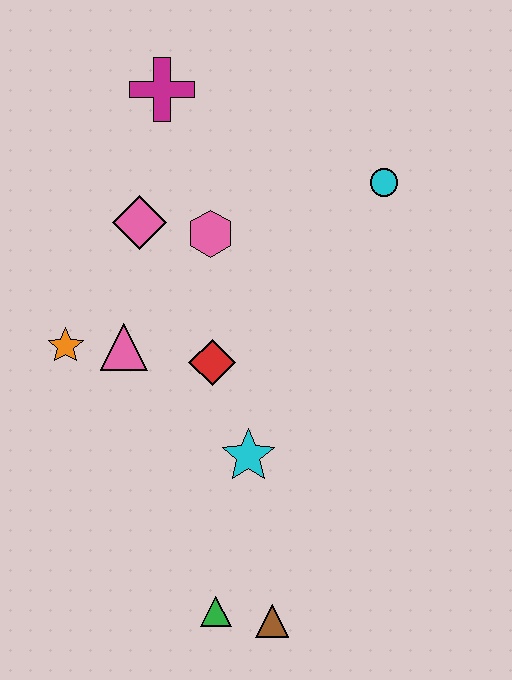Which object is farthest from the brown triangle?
The magenta cross is farthest from the brown triangle.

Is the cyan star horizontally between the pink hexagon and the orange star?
No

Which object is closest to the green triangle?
The brown triangle is closest to the green triangle.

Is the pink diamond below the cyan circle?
Yes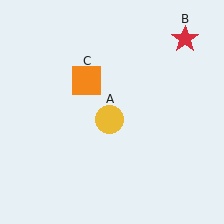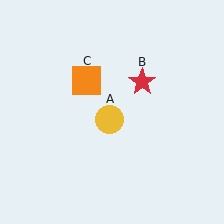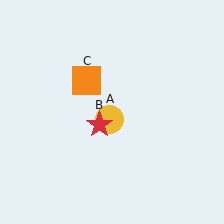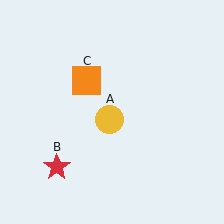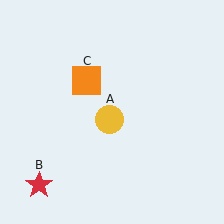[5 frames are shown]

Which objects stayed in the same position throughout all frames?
Yellow circle (object A) and orange square (object C) remained stationary.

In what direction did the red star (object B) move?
The red star (object B) moved down and to the left.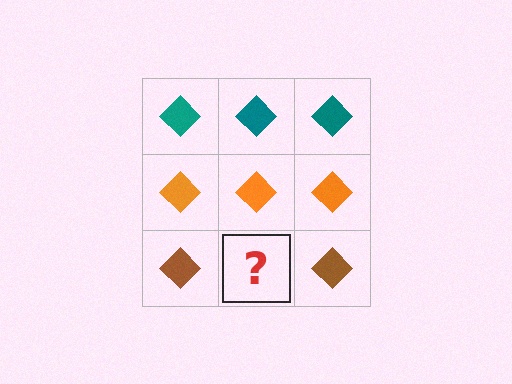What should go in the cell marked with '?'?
The missing cell should contain a brown diamond.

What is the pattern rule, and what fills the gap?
The rule is that each row has a consistent color. The gap should be filled with a brown diamond.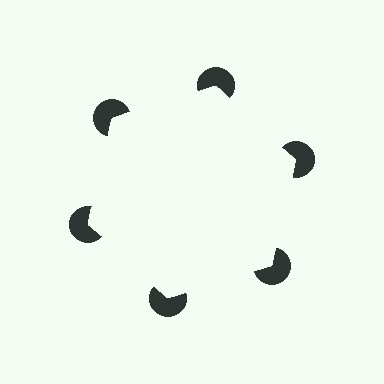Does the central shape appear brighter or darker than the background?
It typically appears slightly brighter than the background, even though no actual brightness change is drawn.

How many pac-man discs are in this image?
There are 6 — one at each vertex of the illusory hexagon.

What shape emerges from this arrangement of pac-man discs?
An illusory hexagon — its edges are inferred from the aligned wedge cuts in the pac-man discs, not physically drawn.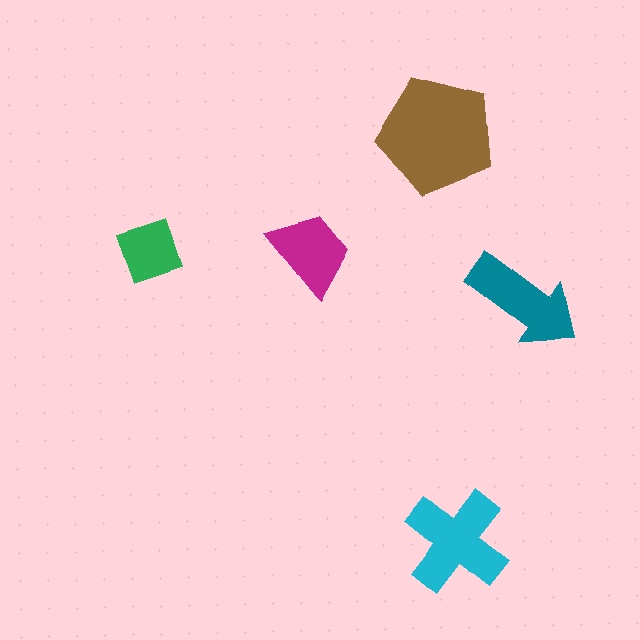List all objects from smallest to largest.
The green square, the magenta trapezoid, the teal arrow, the cyan cross, the brown pentagon.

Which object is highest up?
The brown pentagon is topmost.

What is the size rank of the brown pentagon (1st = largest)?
1st.